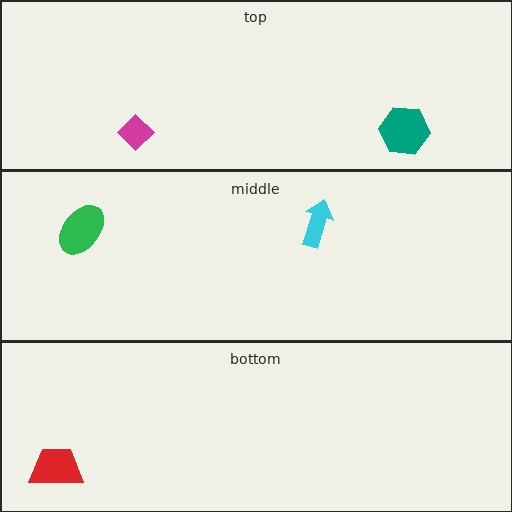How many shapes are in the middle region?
2.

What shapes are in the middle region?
The green ellipse, the cyan arrow.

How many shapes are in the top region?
2.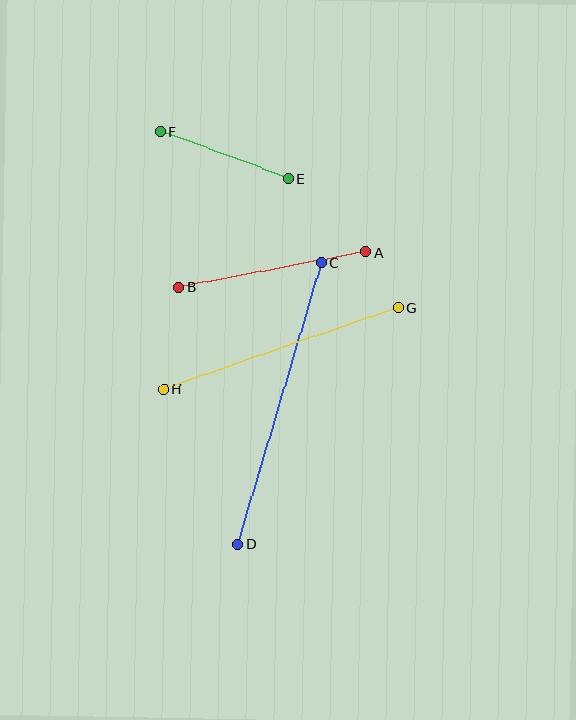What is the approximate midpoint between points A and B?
The midpoint is at approximately (272, 270) pixels.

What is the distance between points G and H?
The distance is approximately 248 pixels.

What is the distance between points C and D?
The distance is approximately 294 pixels.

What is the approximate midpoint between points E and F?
The midpoint is at approximately (224, 155) pixels.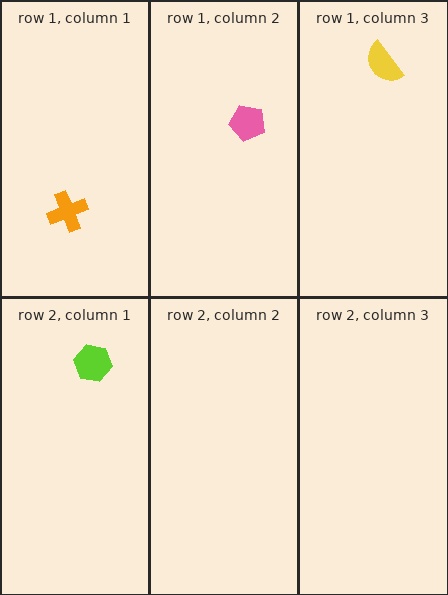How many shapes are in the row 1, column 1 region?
1.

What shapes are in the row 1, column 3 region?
The yellow semicircle.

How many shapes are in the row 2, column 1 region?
1.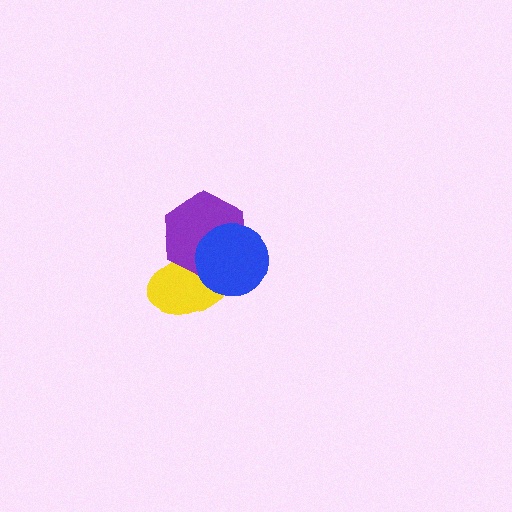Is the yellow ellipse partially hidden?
Yes, it is partially covered by another shape.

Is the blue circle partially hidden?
No, no other shape covers it.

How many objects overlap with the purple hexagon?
2 objects overlap with the purple hexagon.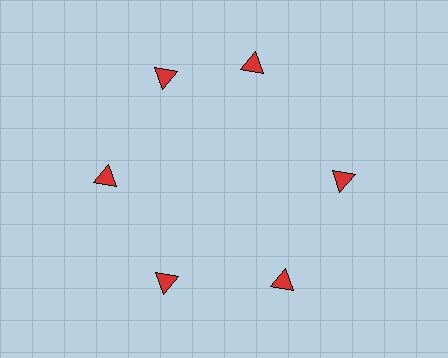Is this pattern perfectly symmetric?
No. The 6 red triangles are arranged in a ring, but one element near the 1 o'clock position is rotated out of alignment along the ring, breaking the 6-fold rotational symmetry.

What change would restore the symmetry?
The symmetry would be restored by rotating it back into even spacing with its neighbors so that all 6 triangles sit at equal angles and equal distance from the center.